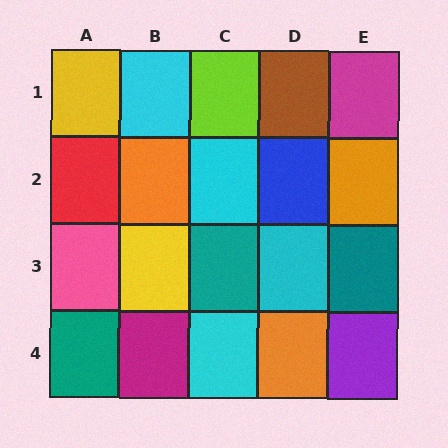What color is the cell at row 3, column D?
Cyan.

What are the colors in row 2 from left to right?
Red, orange, cyan, blue, orange.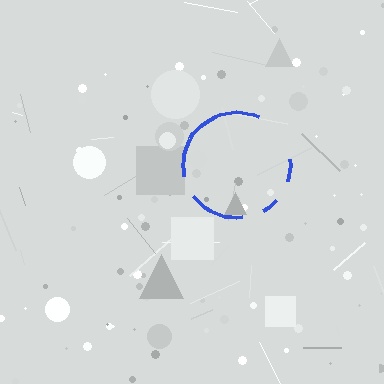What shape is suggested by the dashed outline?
The dashed outline suggests a circle.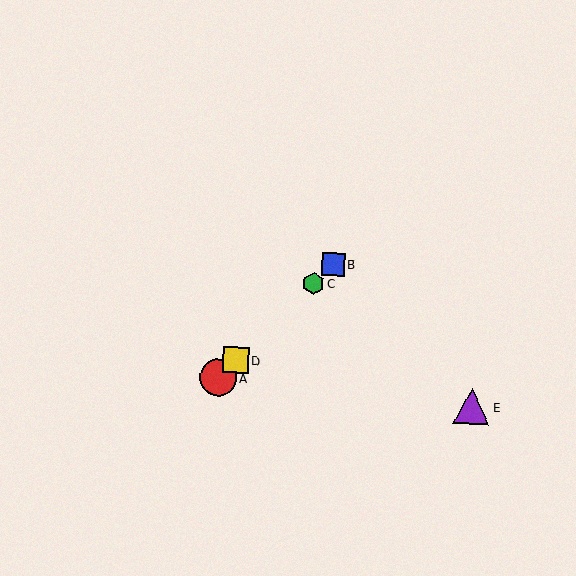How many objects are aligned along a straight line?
4 objects (A, B, C, D) are aligned along a straight line.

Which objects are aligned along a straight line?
Objects A, B, C, D are aligned along a straight line.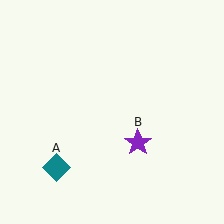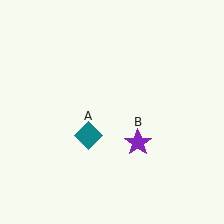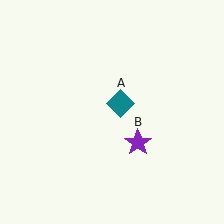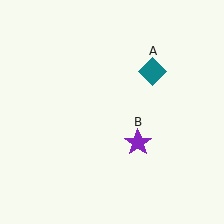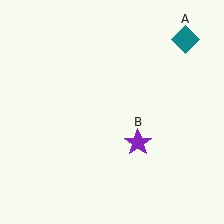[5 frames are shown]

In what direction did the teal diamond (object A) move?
The teal diamond (object A) moved up and to the right.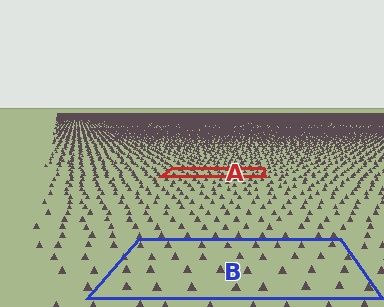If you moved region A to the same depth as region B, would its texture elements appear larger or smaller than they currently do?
They would appear larger. At a closer depth, the same texture elements are projected at a bigger on-screen size.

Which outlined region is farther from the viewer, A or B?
Region A is farther from the viewer — the texture elements inside it appear smaller and more densely packed.